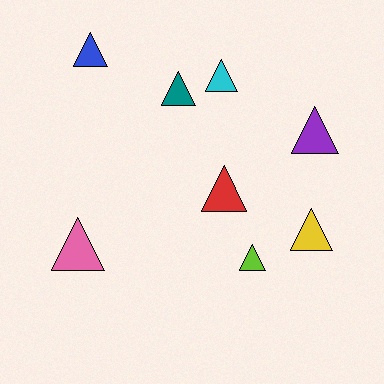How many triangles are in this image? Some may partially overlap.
There are 8 triangles.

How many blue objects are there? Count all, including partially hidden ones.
There is 1 blue object.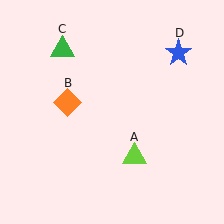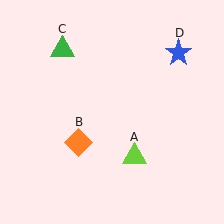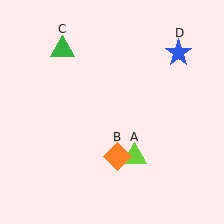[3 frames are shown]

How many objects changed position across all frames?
1 object changed position: orange diamond (object B).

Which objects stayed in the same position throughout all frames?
Lime triangle (object A) and green triangle (object C) and blue star (object D) remained stationary.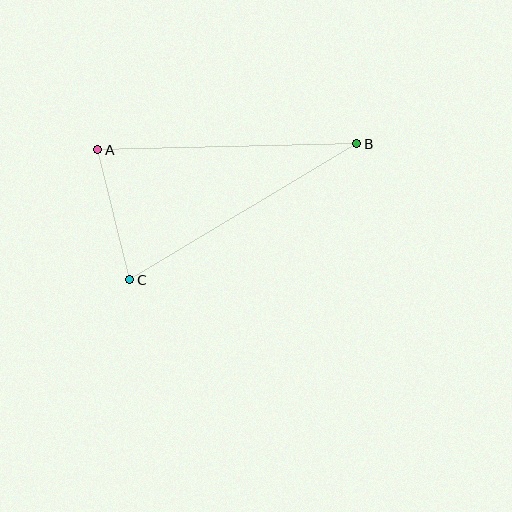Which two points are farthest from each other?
Points B and C are farthest from each other.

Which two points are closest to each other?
Points A and C are closest to each other.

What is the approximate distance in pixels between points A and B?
The distance between A and B is approximately 259 pixels.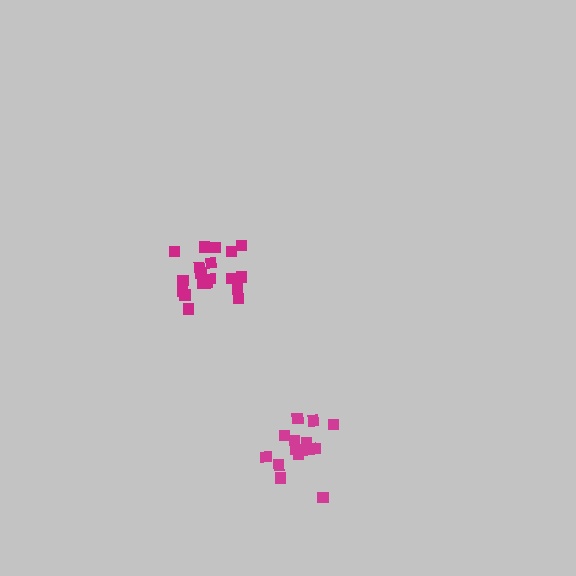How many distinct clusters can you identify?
There are 2 distinct clusters.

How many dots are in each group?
Group 1: 15 dots, Group 2: 20 dots (35 total).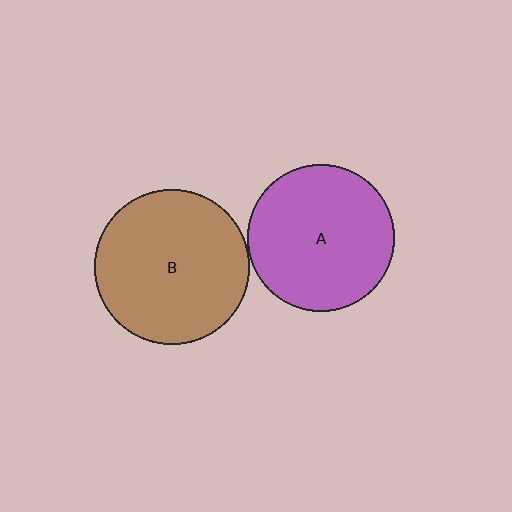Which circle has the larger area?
Circle B (brown).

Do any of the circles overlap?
No, none of the circles overlap.